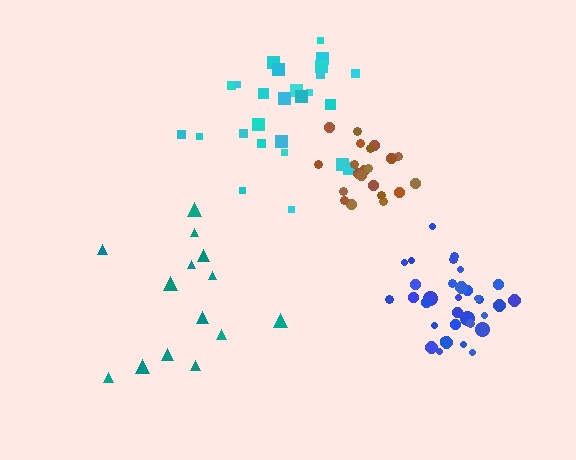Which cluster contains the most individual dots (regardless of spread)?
Blue (35).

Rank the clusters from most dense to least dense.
blue, brown, cyan, teal.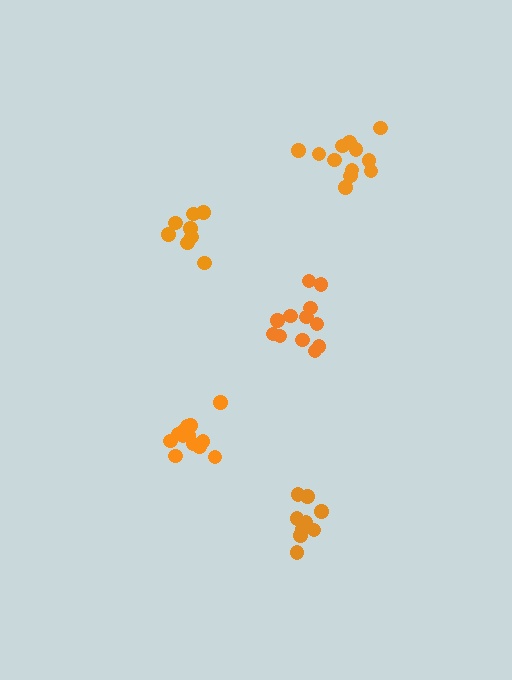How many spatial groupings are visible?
There are 5 spatial groupings.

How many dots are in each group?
Group 1: 10 dots, Group 2: 8 dots, Group 3: 13 dots, Group 4: 12 dots, Group 5: 12 dots (55 total).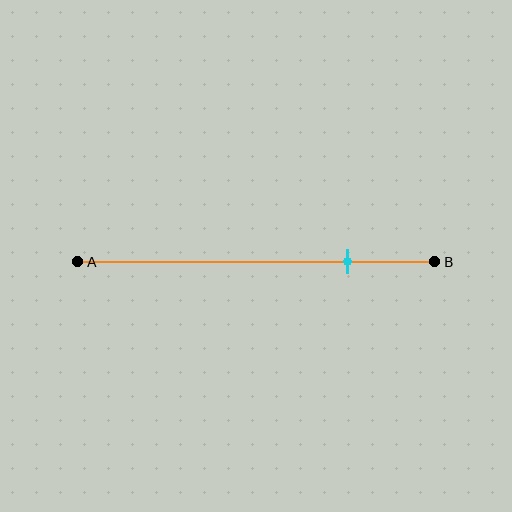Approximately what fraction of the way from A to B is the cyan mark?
The cyan mark is approximately 75% of the way from A to B.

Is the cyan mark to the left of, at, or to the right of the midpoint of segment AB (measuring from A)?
The cyan mark is to the right of the midpoint of segment AB.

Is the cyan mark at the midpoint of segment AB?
No, the mark is at about 75% from A, not at the 50% midpoint.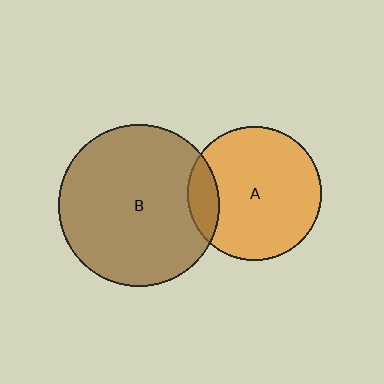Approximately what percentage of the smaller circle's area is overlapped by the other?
Approximately 15%.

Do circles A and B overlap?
Yes.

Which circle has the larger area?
Circle B (brown).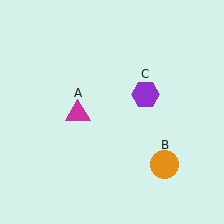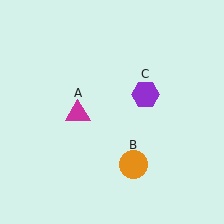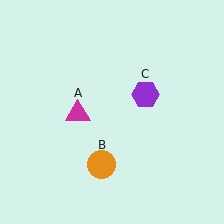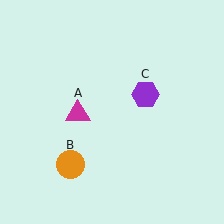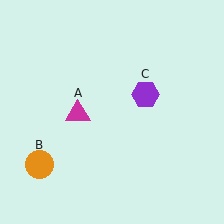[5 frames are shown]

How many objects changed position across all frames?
1 object changed position: orange circle (object B).